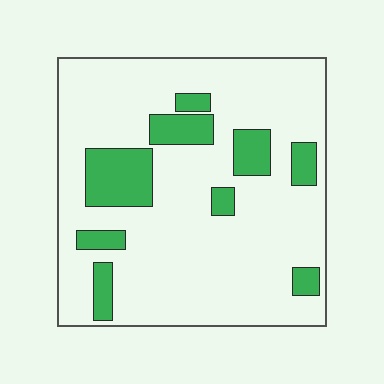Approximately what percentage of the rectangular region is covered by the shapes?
Approximately 20%.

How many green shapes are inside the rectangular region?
9.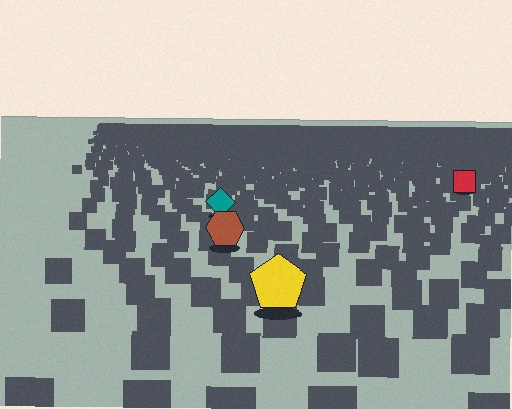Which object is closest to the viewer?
The yellow pentagon is closest. The texture marks near it are larger and more spread out.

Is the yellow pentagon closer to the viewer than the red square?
Yes. The yellow pentagon is closer — you can tell from the texture gradient: the ground texture is coarser near it.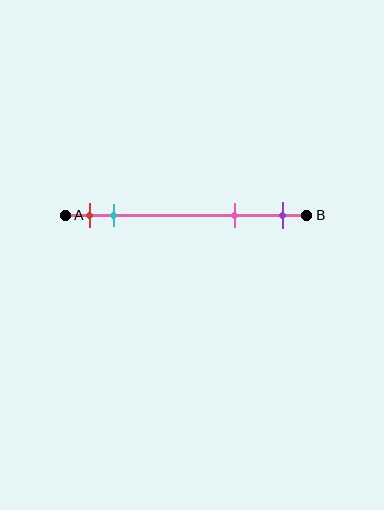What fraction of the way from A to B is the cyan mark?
The cyan mark is approximately 20% (0.2) of the way from A to B.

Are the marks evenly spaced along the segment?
No, the marks are not evenly spaced.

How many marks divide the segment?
There are 4 marks dividing the segment.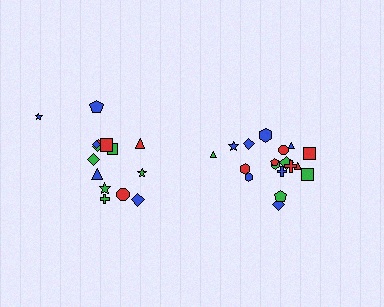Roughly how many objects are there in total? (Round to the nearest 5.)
Roughly 35 objects in total.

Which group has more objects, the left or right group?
The right group.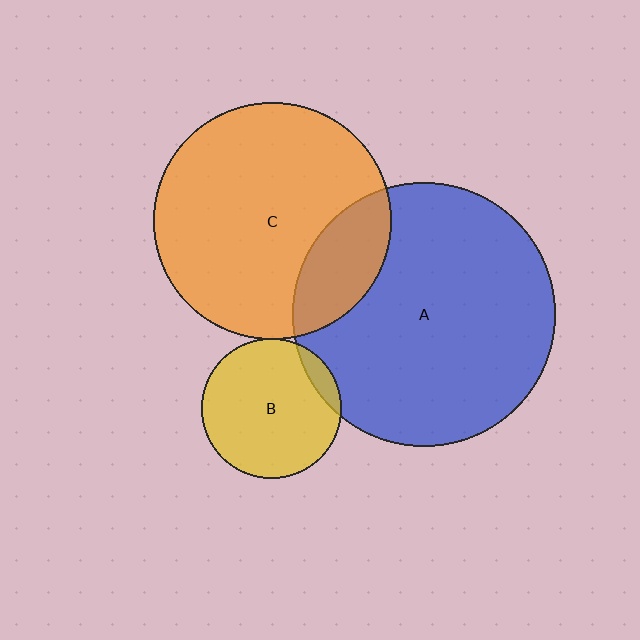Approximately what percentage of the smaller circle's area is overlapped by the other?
Approximately 20%.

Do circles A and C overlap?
Yes.